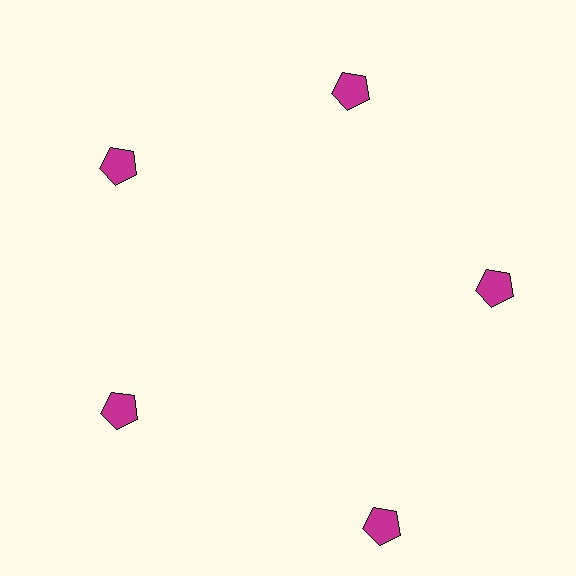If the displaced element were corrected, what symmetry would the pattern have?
It would have 5-fold rotational symmetry — the pattern would map onto itself every 72 degrees.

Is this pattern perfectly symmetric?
No. The 5 magenta pentagons are arranged in a ring, but one element near the 5 o'clock position is pushed outward from the center, breaking the 5-fold rotational symmetry.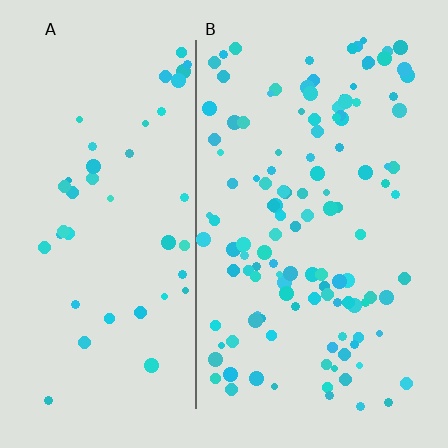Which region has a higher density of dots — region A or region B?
B (the right).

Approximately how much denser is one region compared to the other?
Approximately 2.8× — region B over region A.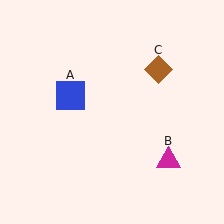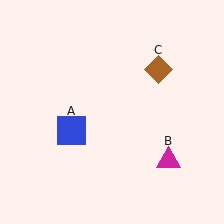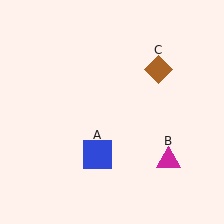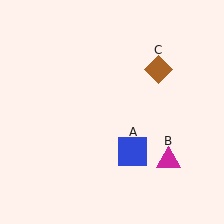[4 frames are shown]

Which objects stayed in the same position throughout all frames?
Magenta triangle (object B) and brown diamond (object C) remained stationary.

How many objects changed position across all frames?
1 object changed position: blue square (object A).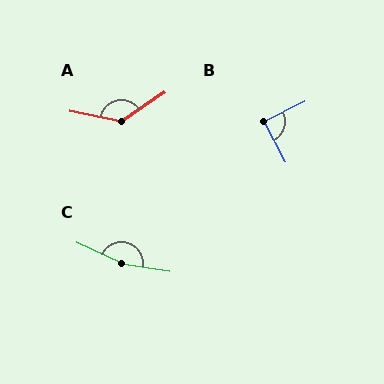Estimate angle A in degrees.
Approximately 134 degrees.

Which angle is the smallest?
B, at approximately 88 degrees.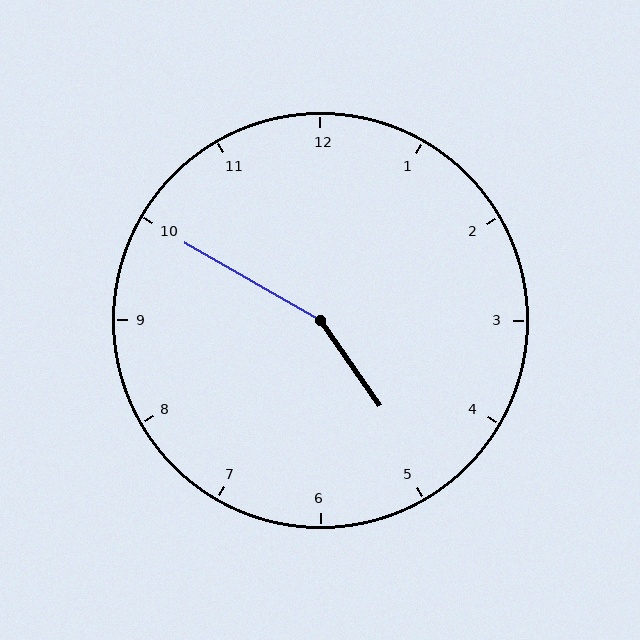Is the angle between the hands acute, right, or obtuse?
It is obtuse.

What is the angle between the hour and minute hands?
Approximately 155 degrees.